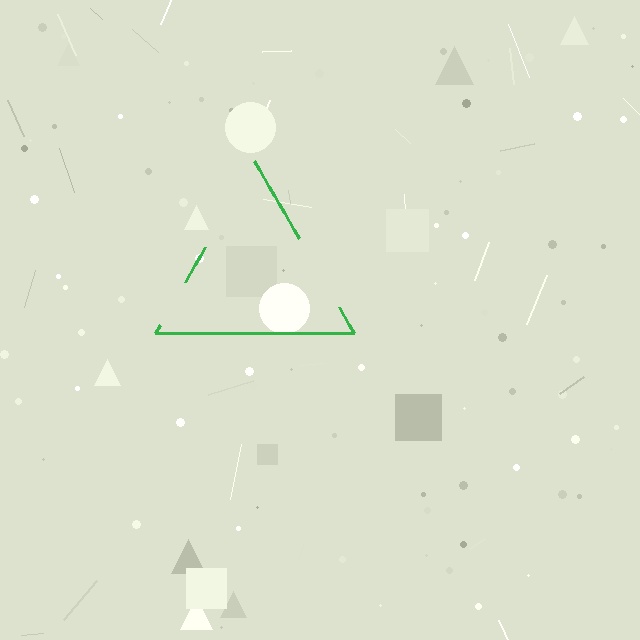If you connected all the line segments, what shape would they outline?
They would outline a triangle.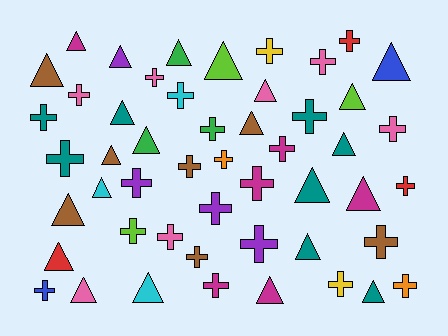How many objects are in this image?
There are 50 objects.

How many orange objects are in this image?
There are 2 orange objects.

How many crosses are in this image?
There are 27 crosses.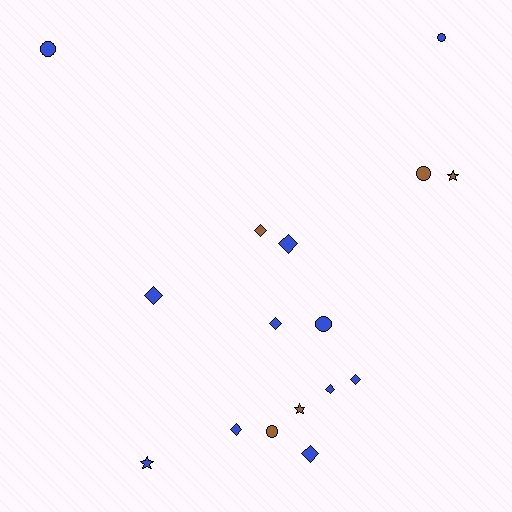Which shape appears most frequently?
Diamond, with 8 objects.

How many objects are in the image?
There are 16 objects.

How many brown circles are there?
There are 2 brown circles.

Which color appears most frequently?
Blue, with 11 objects.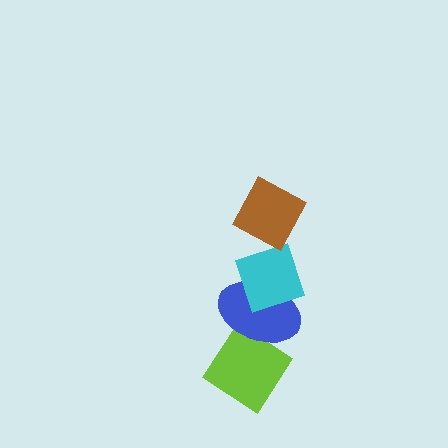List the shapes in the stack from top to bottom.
From top to bottom: the brown diamond, the cyan diamond, the blue ellipse, the lime diamond.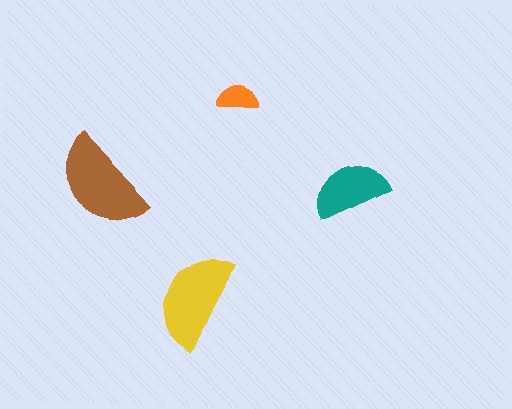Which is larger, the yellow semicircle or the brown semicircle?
The brown one.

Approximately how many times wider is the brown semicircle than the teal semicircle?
About 1.5 times wider.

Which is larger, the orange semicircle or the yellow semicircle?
The yellow one.